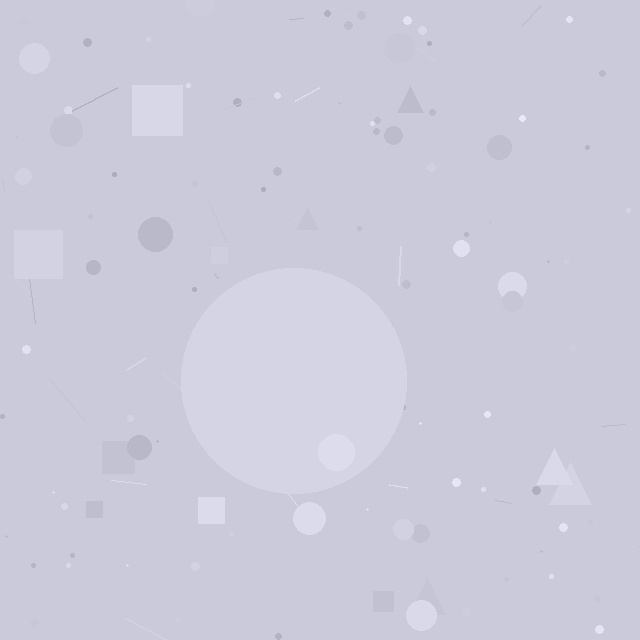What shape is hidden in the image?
A circle is hidden in the image.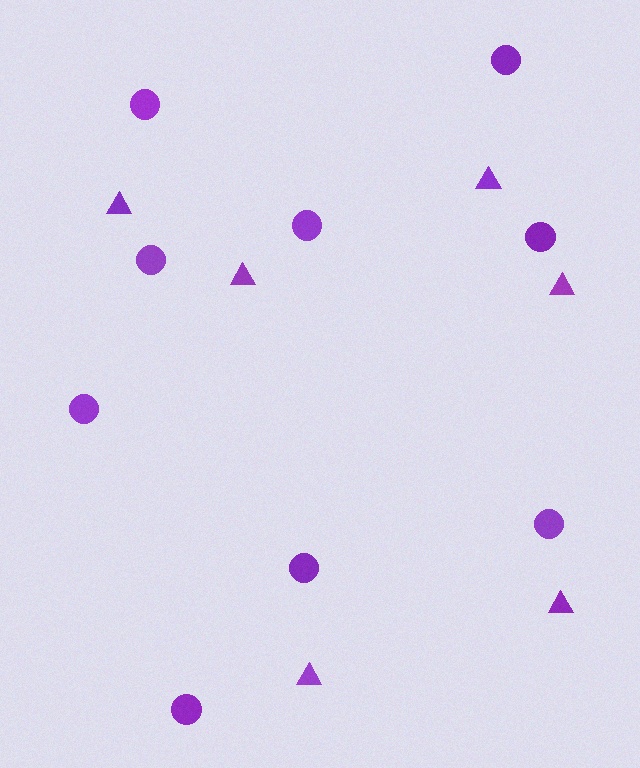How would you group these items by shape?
There are 2 groups: one group of circles (9) and one group of triangles (6).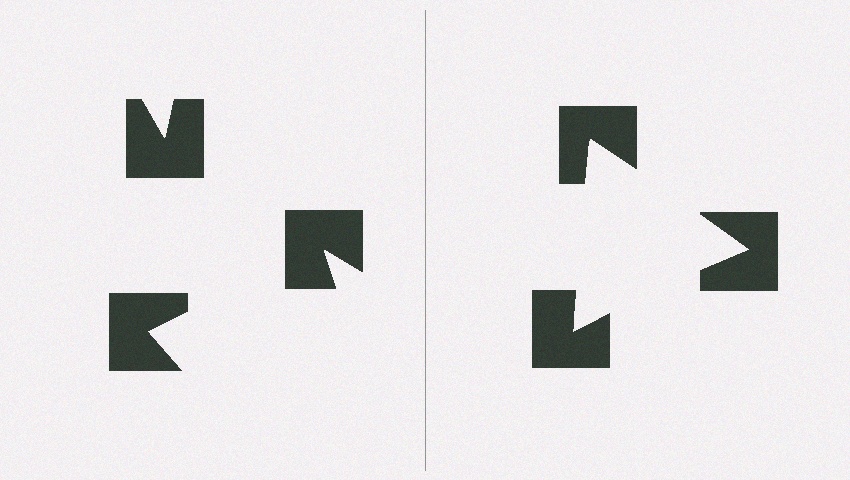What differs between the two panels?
The notched squares are positioned identically on both sides; only the wedge orientations differ. On the right they align to a triangle; on the left they are misaligned.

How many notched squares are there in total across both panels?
6 — 3 on each side.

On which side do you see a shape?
An illusory triangle appears on the right side. On the left side the wedge cuts are rotated, so no coherent shape forms.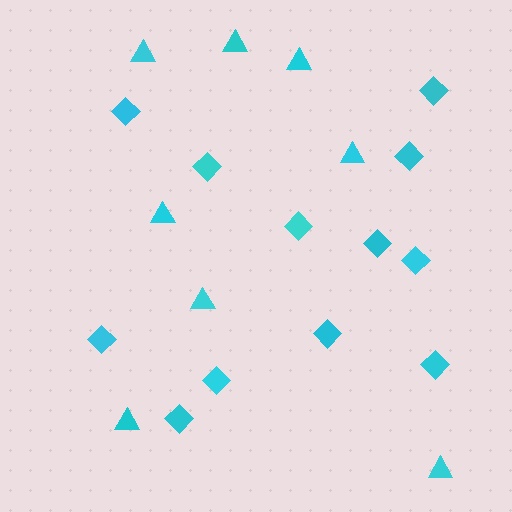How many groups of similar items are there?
There are 2 groups: one group of diamonds (12) and one group of triangles (8).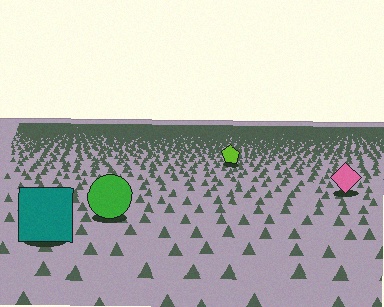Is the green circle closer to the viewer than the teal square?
No. The teal square is closer — you can tell from the texture gradient: the ground texture is coarser near it.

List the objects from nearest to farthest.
From nearest to farthest: the teal square, the green circle, the pink diamond, the lime pentagon.